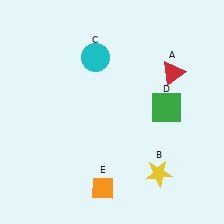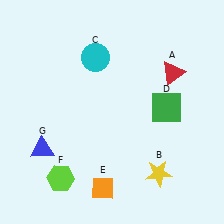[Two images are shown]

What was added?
A lime hexagon (F), a blue triangle (G) were added in Image 2.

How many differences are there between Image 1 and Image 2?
There are 2 differences between the two images.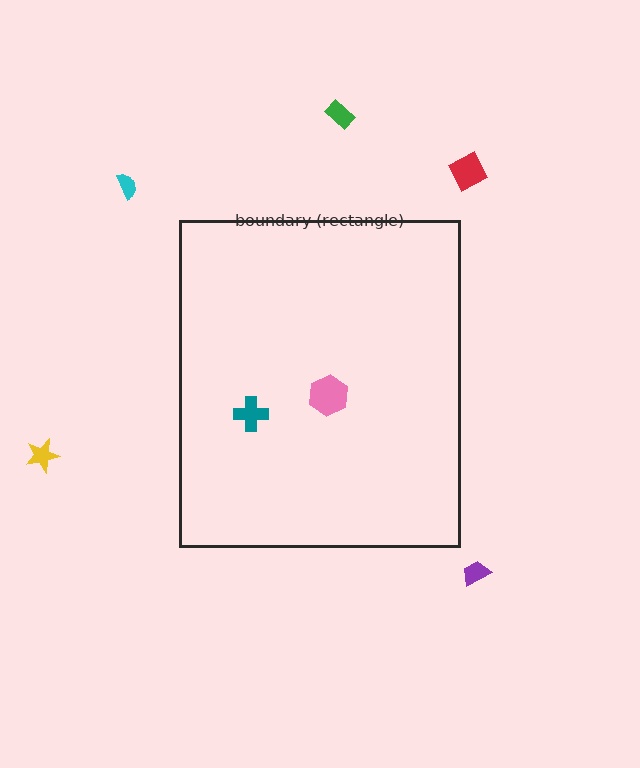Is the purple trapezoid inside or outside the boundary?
Outside.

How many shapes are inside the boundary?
2 inside, 5 outside.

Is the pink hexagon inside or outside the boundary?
Inside.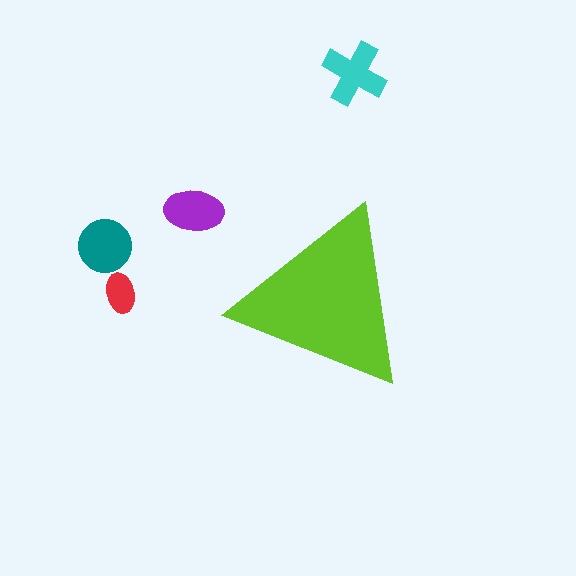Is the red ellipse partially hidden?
No, the red ellipse is fully visible.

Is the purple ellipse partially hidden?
No, the purple ellipse is fully visible.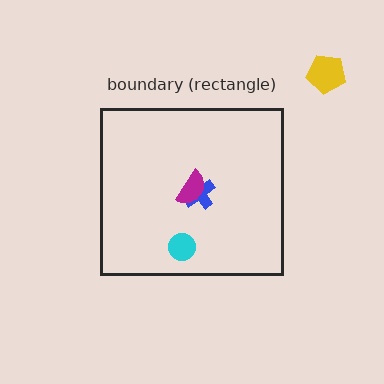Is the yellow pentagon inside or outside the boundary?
Outside.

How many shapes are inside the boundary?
3 inside, 1 outside.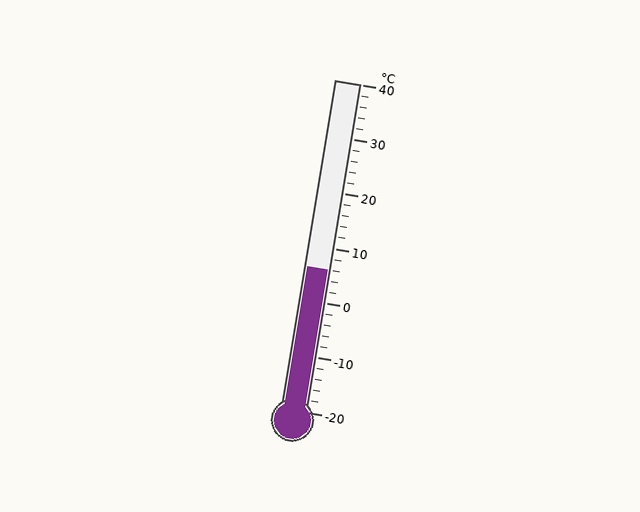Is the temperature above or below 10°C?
The temperature is below 10°C.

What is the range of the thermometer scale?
The thermometer scale ranges from -20°C to 40°C.